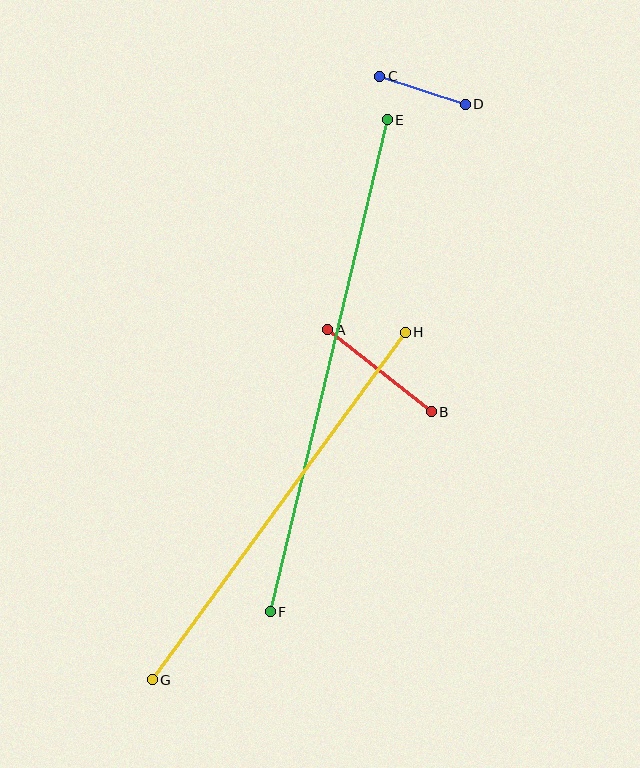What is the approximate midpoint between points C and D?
The midpoint is at approximately (422, 90) pixels.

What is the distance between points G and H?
The distance is approximately 430 pixels.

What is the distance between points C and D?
The distance is approximately 90 pixels.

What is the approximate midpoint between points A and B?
The midpoint is at approximately (379, 371) pixels.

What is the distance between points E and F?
The distance is approximately 505 pixels.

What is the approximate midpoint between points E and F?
The midpoint is at approximately (329, 366) pixels.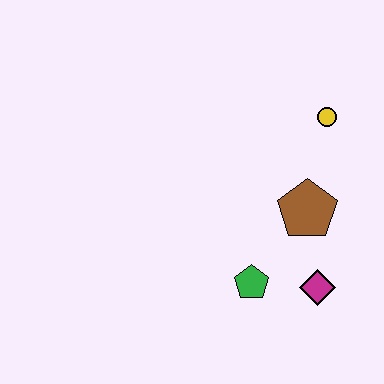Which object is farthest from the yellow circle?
The green pentagon is farthest from the yellow circle.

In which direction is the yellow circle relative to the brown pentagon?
The yellow circle is above the brown pentagon.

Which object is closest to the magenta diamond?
The green pentagon is closest to the magenta diamond.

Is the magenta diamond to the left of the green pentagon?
No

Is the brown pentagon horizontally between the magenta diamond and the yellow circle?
No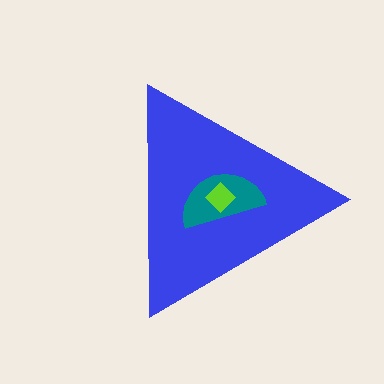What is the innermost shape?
The lime diamond.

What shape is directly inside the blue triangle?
The teal semicircle.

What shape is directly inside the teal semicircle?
The lime diamond.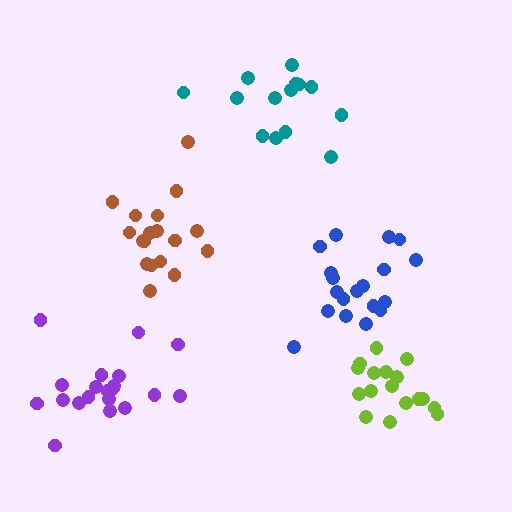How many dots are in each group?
Group 1: 19 dots, Group 2: 18 dots, Group 3: 20 dots, Group 4: 17 dots, Group 5: 14 dots (88 total).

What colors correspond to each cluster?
The clusters are colored: blue, brown, purple, lime, teal.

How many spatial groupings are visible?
There are 5 spatial groupings.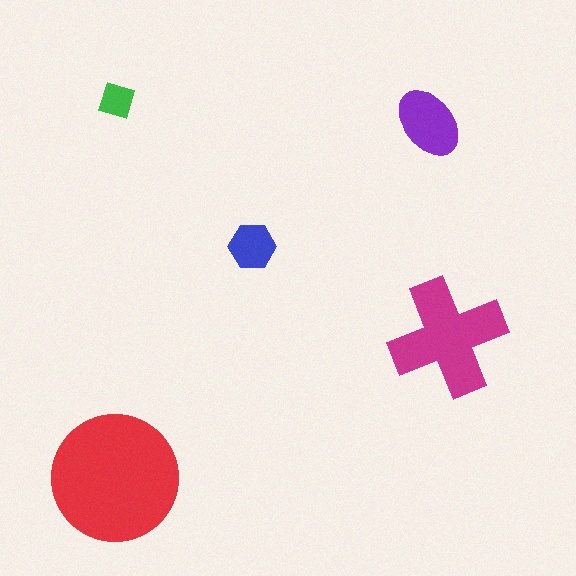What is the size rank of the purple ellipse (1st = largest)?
3rd.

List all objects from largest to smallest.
The red circle, the magenta cross, the purple ellipse, the blue hexagon, the green diamond.